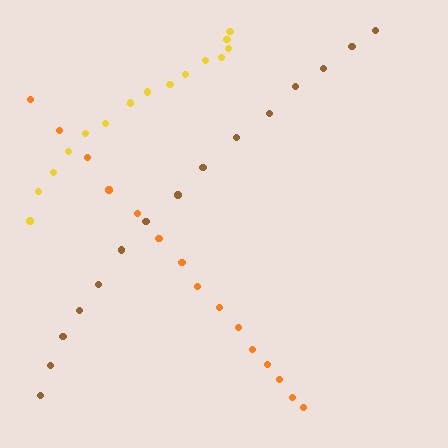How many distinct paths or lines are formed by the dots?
There are 3 distinct paths.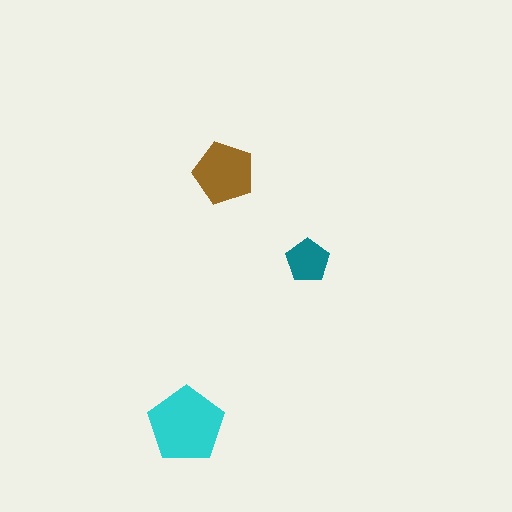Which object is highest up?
The brown pentagon is topmost.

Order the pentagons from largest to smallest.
the cyan one, the brown one, the teal one.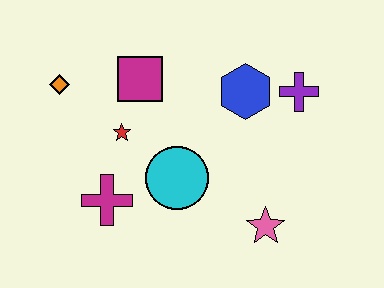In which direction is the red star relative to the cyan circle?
The red star is to the left of the cyan circle.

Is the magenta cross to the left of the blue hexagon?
Yes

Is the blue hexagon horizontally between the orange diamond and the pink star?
Yes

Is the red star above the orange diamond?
No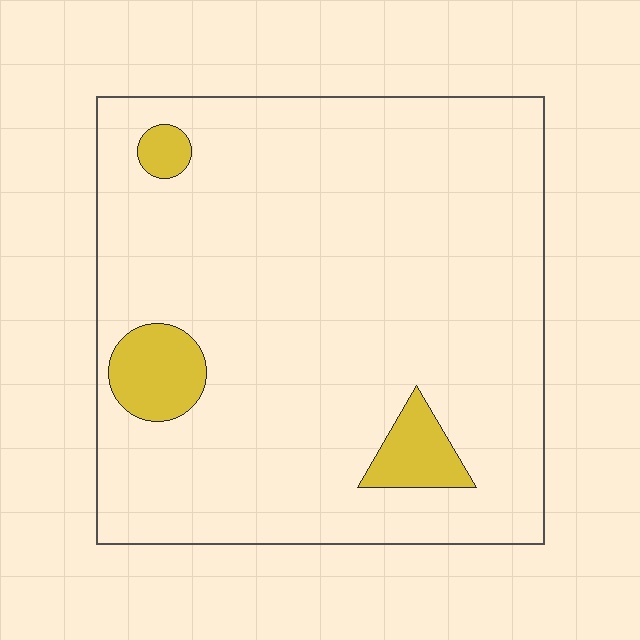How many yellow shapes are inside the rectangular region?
3.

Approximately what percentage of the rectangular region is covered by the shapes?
Approximately 10%.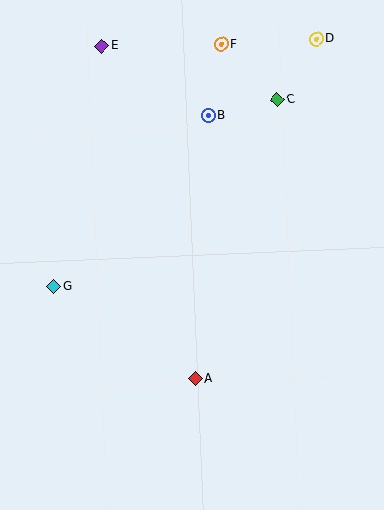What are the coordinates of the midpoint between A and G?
The midpoint between A and G is at (125, 332).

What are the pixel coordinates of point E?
Point E is at (102, 46).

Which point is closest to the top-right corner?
Point D is closest to the top-right corner.